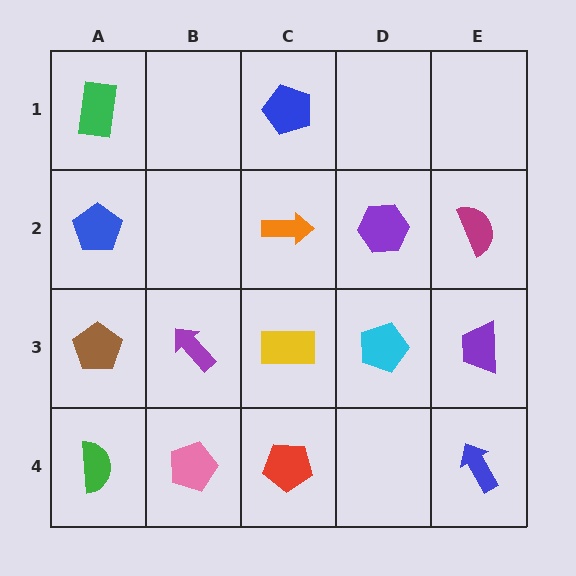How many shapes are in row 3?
5 shapes.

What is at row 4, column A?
A green semicircle.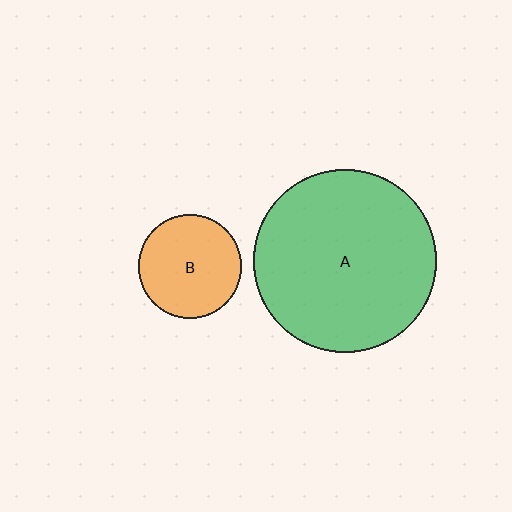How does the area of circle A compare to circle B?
Approximately 3.1 times.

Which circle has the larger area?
Circle A (green).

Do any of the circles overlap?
No, none of the circles overlap.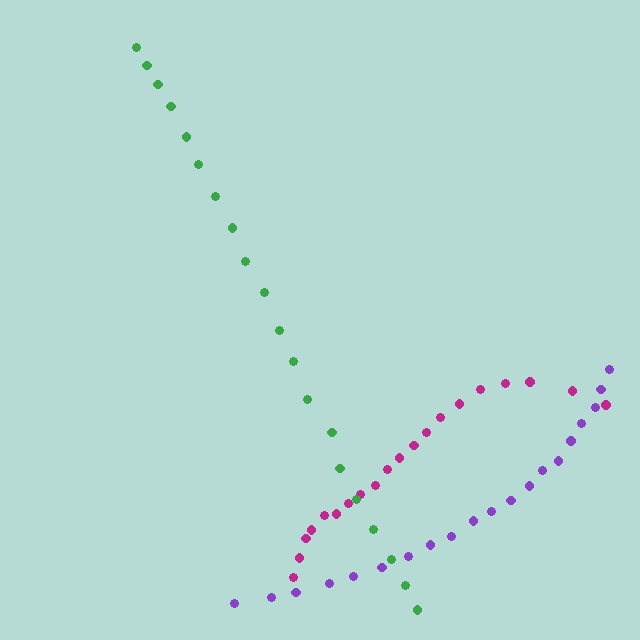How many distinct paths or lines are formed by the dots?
There are 3 distinct paths.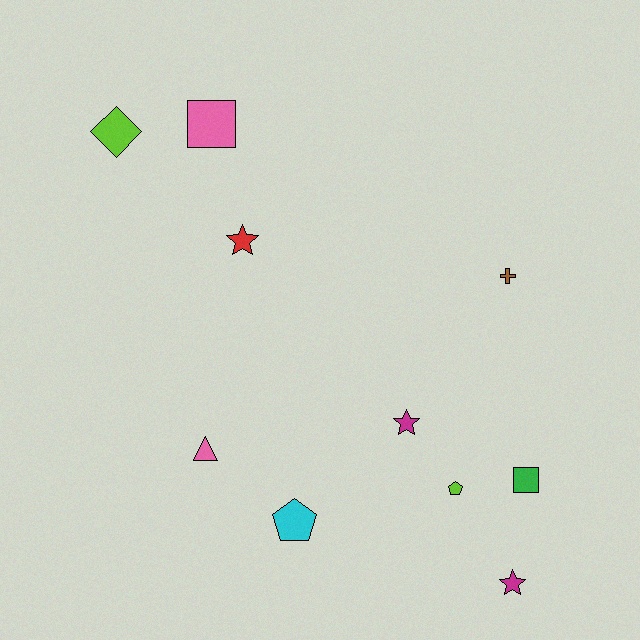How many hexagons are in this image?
There are no hexagons.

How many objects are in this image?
There are 10 objects.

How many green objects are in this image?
There is 1 green object.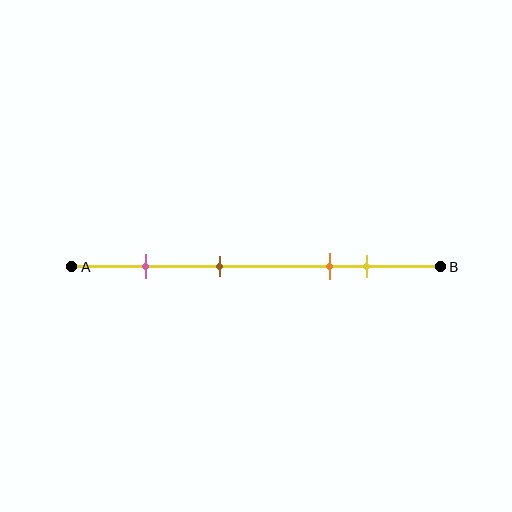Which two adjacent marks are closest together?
The orange and yellow marks are the closest adjacent pair.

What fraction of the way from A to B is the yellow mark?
The yellow mark is approximately 80% (0.8) of the way from A to B.